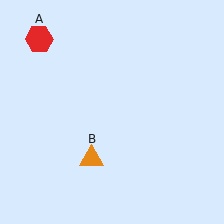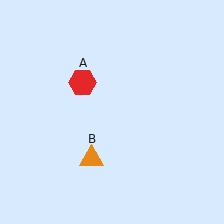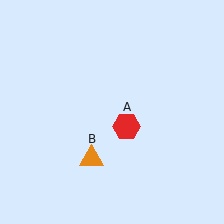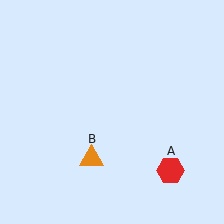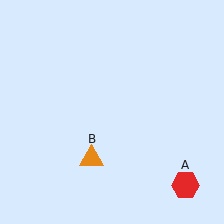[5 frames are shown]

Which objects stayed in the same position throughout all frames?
Orange triangle (object B) remained stationary.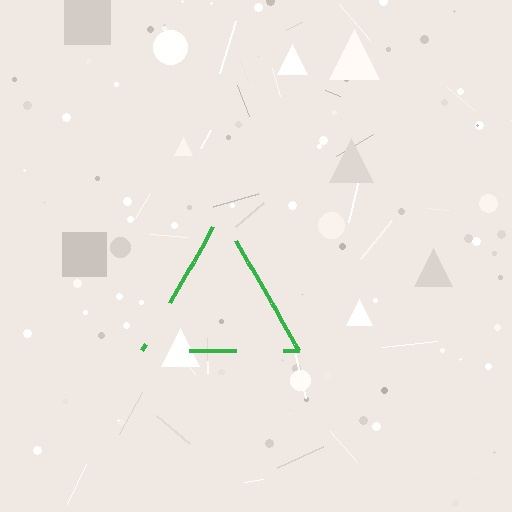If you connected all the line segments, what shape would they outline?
They would outline a triangle.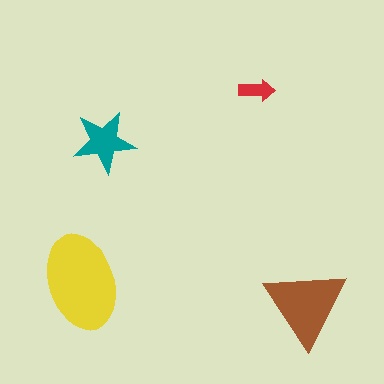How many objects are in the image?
There are 4 objects in the image.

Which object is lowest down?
The brown triangle is bottommost.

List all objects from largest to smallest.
The yellow ellipse, the brown triangle, the teal star, the red arrow.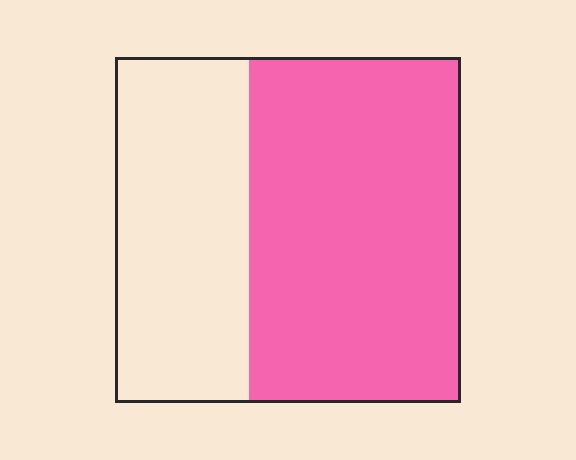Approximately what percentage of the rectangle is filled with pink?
Approximately 60%.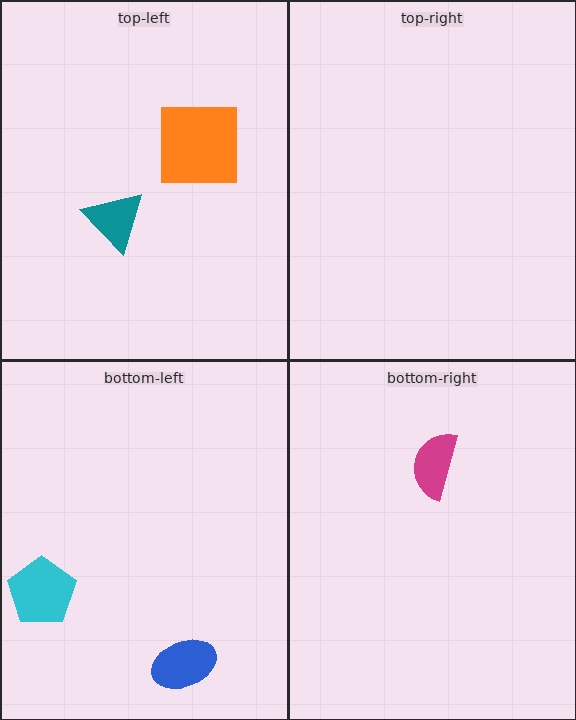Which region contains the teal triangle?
The top-left region.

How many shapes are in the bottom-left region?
2.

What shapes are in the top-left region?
The teal triangle, the orange square.